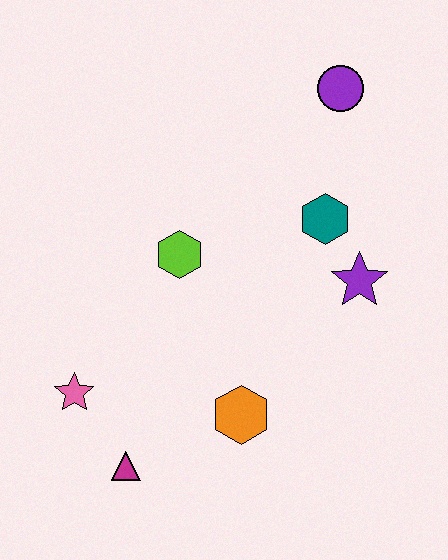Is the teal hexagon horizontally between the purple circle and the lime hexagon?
Yes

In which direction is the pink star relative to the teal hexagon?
The pink star is to the left of the teal hexagon.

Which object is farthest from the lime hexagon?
The purple circle is farthest from the lime hexagon.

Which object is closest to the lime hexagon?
The teal hexagon is closest to the lime hexagon.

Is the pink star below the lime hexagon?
Yes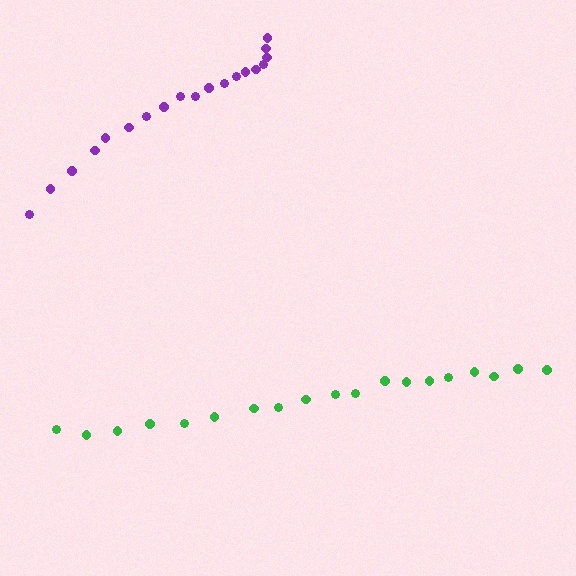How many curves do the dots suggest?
There are 2 distinct paths.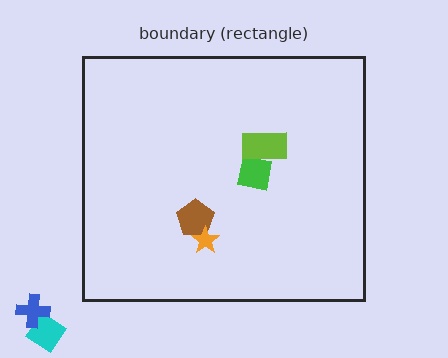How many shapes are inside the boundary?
4 inside, 2 outside.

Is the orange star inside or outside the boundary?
Inside.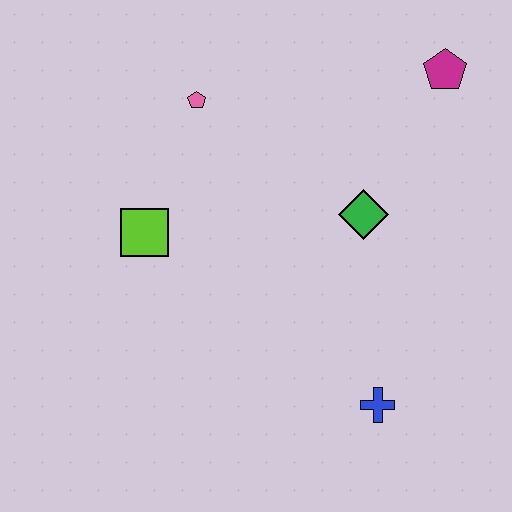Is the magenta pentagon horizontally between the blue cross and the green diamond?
No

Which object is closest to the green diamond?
The magenta pentagon is closest to the green diamond.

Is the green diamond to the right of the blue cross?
No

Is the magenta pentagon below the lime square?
No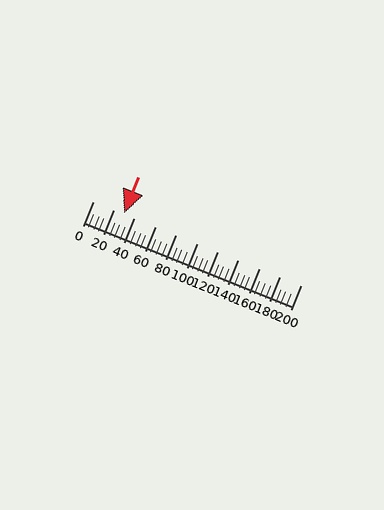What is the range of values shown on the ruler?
The ruler shows values from 0 to 200.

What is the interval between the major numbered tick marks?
The major tick marks are spaced 20 units apart.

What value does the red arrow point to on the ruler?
The red arrow points to approximately 30.